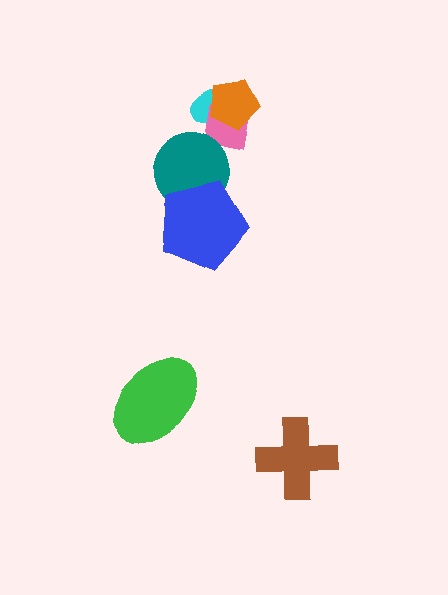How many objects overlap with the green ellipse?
0 objects overlap with the green ellipse.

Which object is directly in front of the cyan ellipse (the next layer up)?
The pink square is directly in front of the cyan ellipse.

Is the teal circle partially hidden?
Yes, it is partially covered by another shape.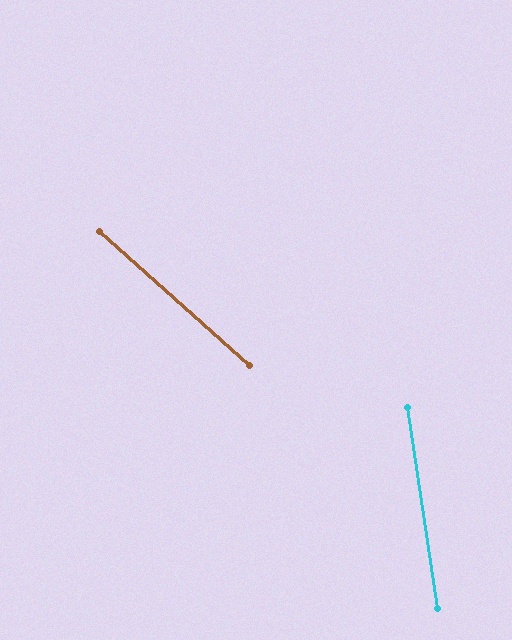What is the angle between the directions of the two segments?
Approximately 40 degrees.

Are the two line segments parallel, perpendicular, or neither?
Neither parallel nor perpendicular — they differ by about 40°.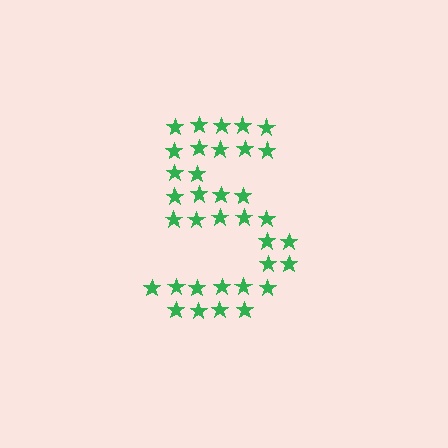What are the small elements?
The small elements are stars.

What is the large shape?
The large shape is the digit 5.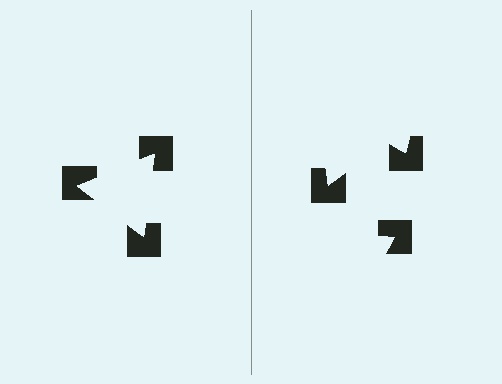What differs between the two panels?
The notched squares are positioned identically on both sides; only the wedge orientations differ. On the left they align to a triangle; on the right they are misaligned.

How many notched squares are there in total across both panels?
6 — 3 on each side.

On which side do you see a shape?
An illusory triangle appears on the left side. On the right side the wedge cuts are rotated, so no coherent shape forms.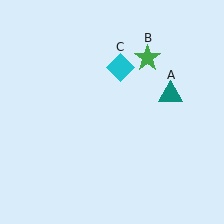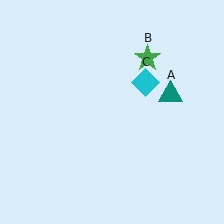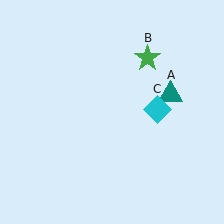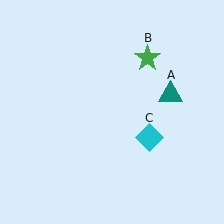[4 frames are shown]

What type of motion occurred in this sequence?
The cyan diamond (object C) rotated clockwise around the center of the scene.